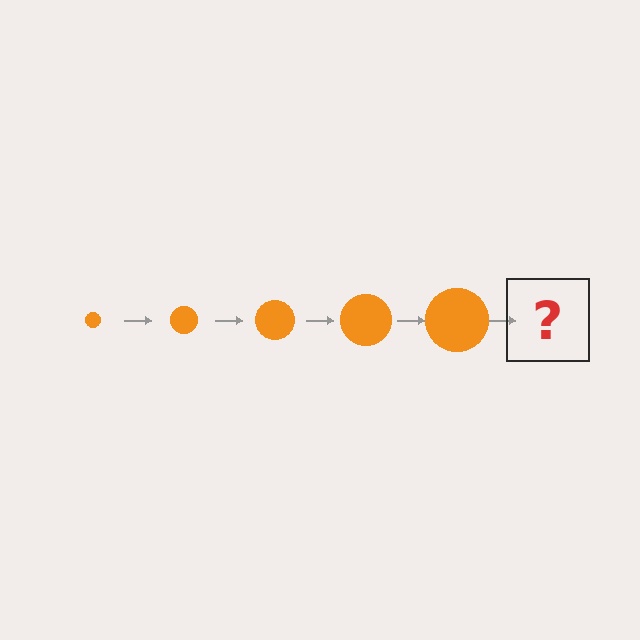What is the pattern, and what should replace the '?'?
The pattern is that the circle gets progressively larger each step. The '?' should be an orange circle, larger than the previous one.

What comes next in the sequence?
The next element should be an orange circle, larger than the previous one.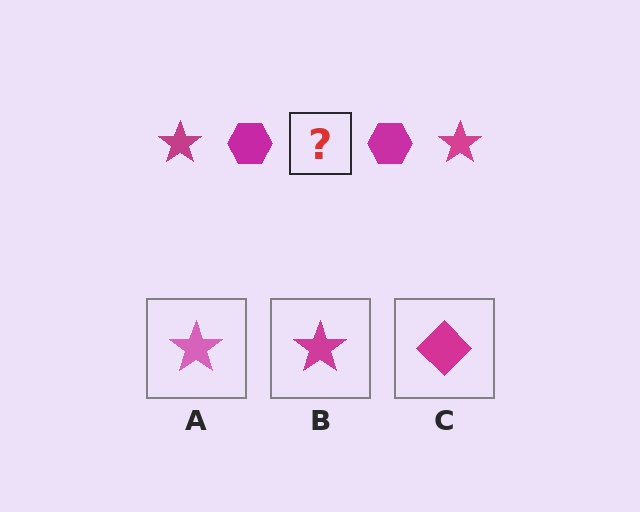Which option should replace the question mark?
Option B.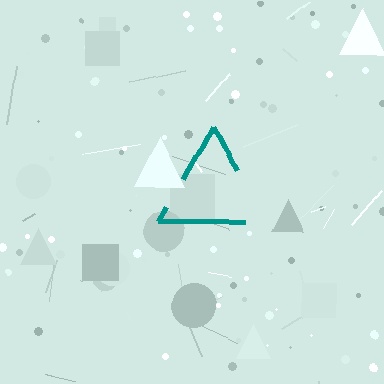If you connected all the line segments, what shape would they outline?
They would outline a triangle.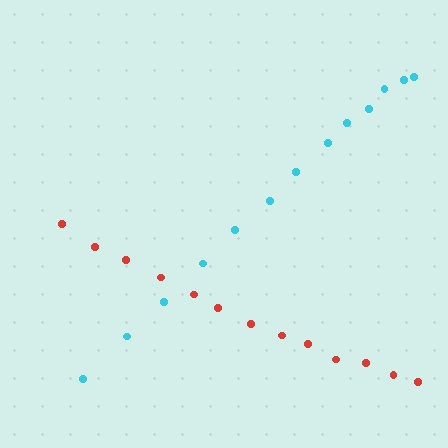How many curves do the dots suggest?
There are 2 distinct paths.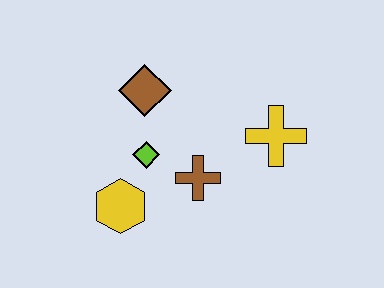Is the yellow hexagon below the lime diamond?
Yes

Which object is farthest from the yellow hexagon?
The yellow cross is farthest from the yellow hexagon.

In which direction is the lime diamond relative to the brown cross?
The lime diamond is to the left of the brown cross.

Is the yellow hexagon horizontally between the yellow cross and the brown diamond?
No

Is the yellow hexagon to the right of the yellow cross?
No